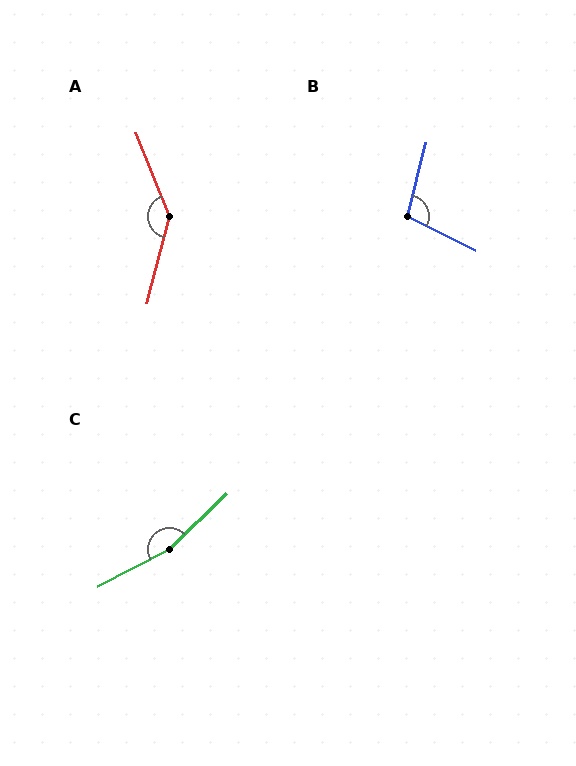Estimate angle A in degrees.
Approximately 144 degrees.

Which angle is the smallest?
B, at approximately 103 degrees.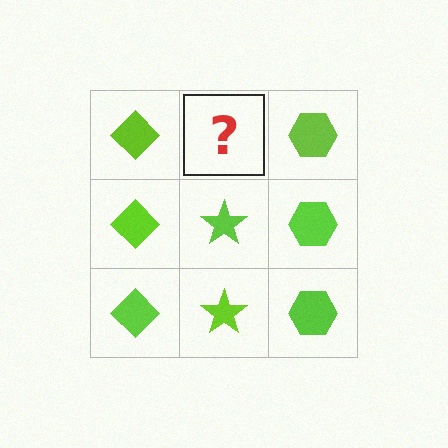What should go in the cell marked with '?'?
The missing cell should contain a lime star.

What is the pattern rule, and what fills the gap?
The rule is that each column has a consistent shape. The gap should be filled with a lime star.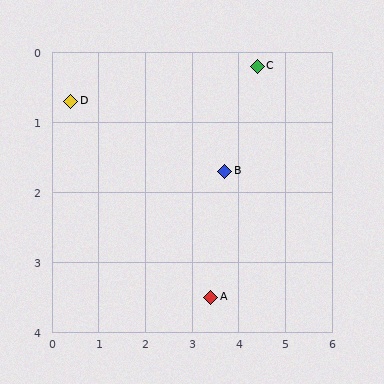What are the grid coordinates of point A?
Point A is at approximately (3.4, 3.5).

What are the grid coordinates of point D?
Point D is at approximately (0.4, 0.7).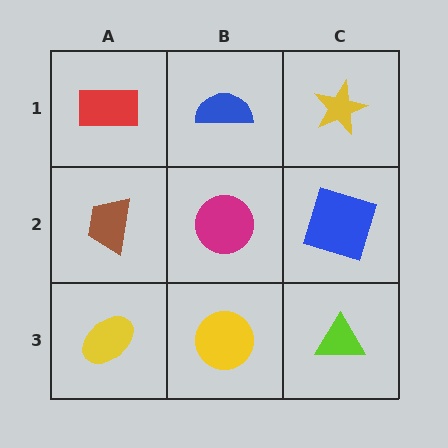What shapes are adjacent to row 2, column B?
A blue semicircle (row 1, column B), a yellow circle (row 3, column B), a brown trapezoid (row 2, column A), a blue square (row 2, column C).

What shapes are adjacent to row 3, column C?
A blue square (row 2, column C), a yellow circle (row 3, column B).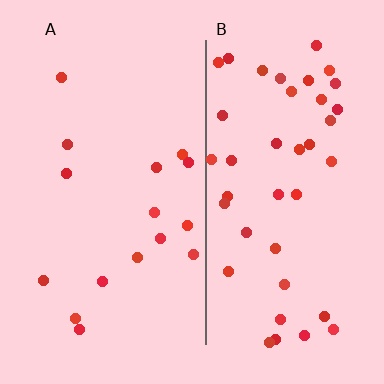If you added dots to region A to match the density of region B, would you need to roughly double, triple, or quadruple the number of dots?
Approximately triple.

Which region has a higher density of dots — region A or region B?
B (the right).